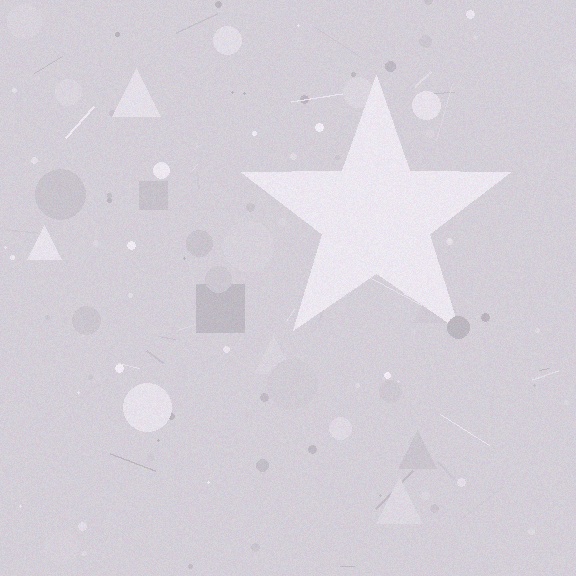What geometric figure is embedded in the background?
A star is embedded in the background.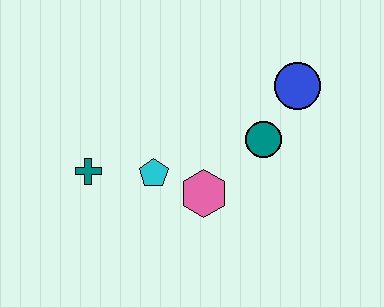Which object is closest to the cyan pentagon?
The pink hexagon is closest to the cyan pentagon.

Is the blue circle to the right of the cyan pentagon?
Yes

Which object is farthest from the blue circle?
The teal cross is farthest from the blue circle.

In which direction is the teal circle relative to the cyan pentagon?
The teal circle is to the right of the cyan pentagon.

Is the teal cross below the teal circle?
Yes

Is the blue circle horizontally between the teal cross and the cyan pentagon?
No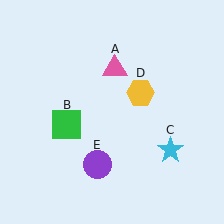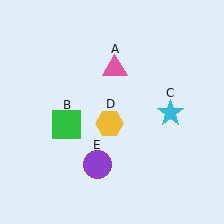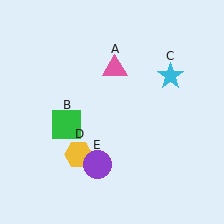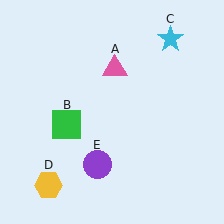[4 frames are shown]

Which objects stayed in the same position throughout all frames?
Pink triangle (object A) and green square (object B) and purple circle (object E) remained stationary.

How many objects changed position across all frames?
2 objects changed position: cyan star (object C), yellow hexagon (object D).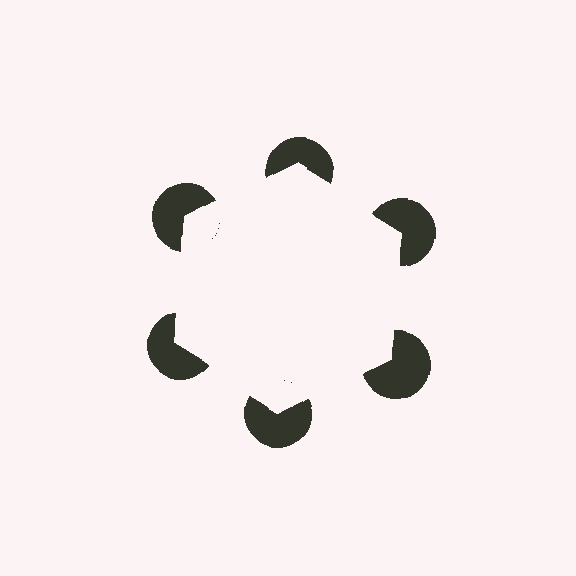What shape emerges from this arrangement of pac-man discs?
An illusory hexagon — its edges are inferred from the aligned wedge cuts in the pac-man discs, not physically drawn.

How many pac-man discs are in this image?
There are 6 — one at each vertex of the illusory hexagon.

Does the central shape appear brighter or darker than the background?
It typically appears slightly brighter than the background, even though no actual brightness change is drawn.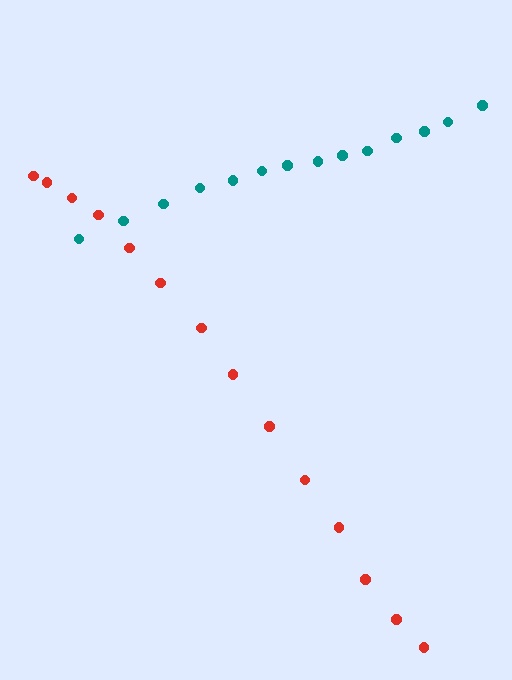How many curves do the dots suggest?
There are 2 distinct paths.